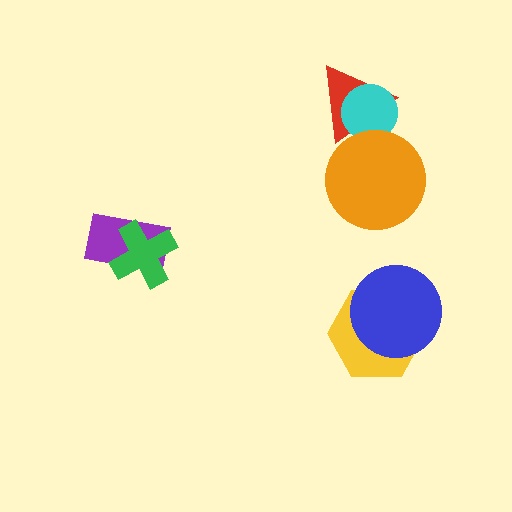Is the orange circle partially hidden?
No, no other shape covers it.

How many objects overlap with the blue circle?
1 object overlaps with the blue circle.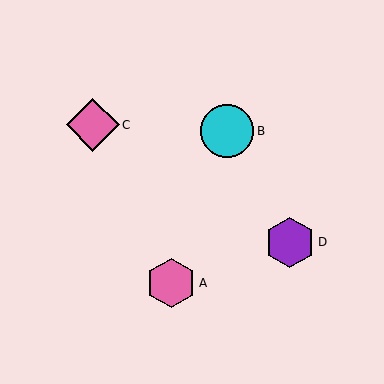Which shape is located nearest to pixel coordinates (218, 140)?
The cyan circle (labeled B) at (227, 131) is nearest to that location.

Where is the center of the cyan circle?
The center of the cyan circle is at (227, 131).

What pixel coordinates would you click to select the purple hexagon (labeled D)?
Click at (290, 242) to select the purple hexagon D.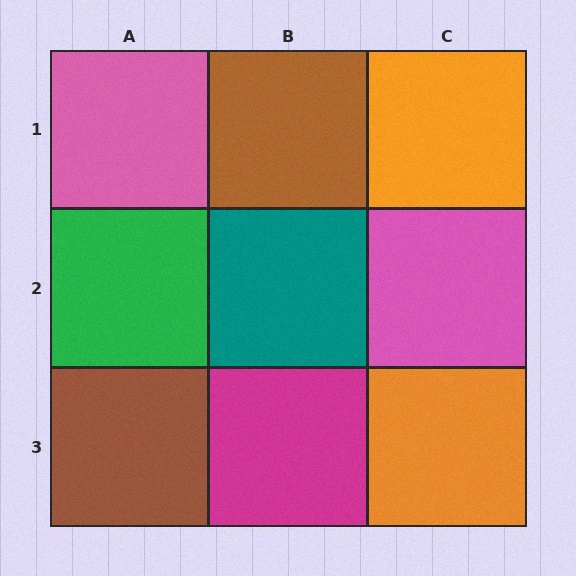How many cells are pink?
2 cells are pink.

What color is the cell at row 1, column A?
Pink.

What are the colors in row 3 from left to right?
Brown, magenta, orange.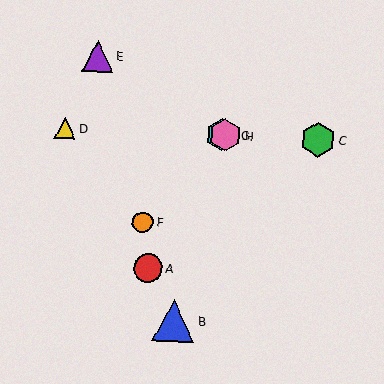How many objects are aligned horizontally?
4 objects (C, D, G, H) are aligned horizontally.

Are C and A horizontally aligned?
No, C is at y≈140 and A is at y≈268.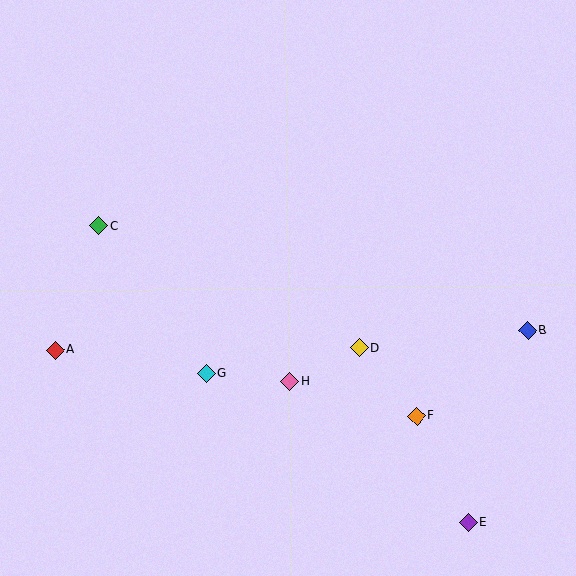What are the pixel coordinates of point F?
Point F is at (417, 416).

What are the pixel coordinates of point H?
Point H is at (290, 381).